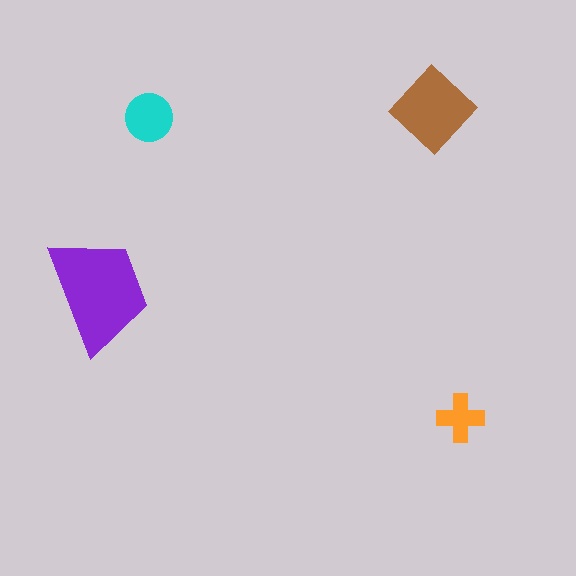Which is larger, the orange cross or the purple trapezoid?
The purple trapezoid.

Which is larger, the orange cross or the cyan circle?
The cyan circle.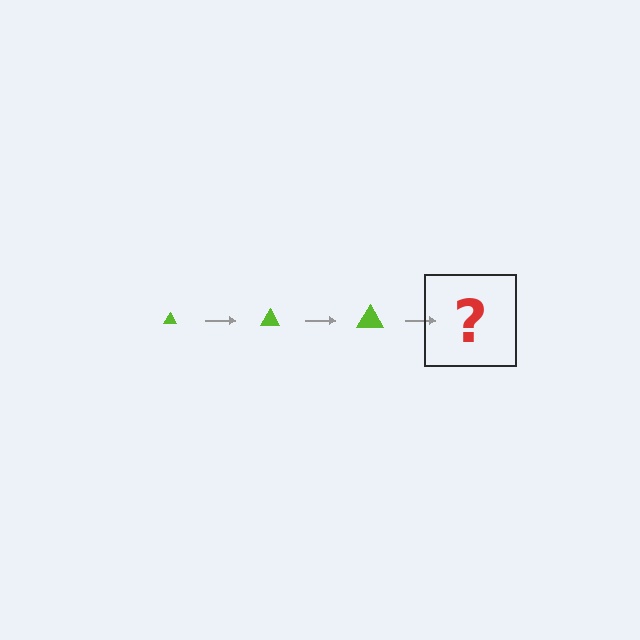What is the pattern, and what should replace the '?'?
The pattern is that the triangle gets progressively larger each step. The '?' should be a lime triangle, larger than the previous one.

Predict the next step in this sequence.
The next step is a lime triangle, larger than the previous one.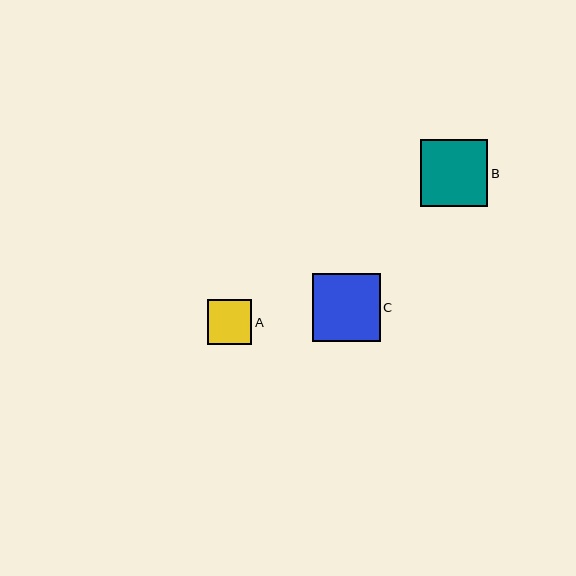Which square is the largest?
Square C is the largest with a size of approximately 68 pixels.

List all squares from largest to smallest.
From largest to smallest: C, B, A.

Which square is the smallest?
Square A is the smallest with a size of approximately 45 pixels.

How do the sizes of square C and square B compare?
Square C and square B are approximately the same size.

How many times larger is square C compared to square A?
Square C is approximately 1.5 times the size of square A.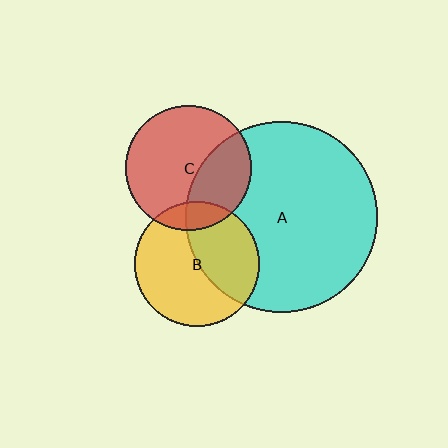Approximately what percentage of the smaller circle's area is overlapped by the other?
Approximately 35%.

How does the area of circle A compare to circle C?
Approximately 2.3 times.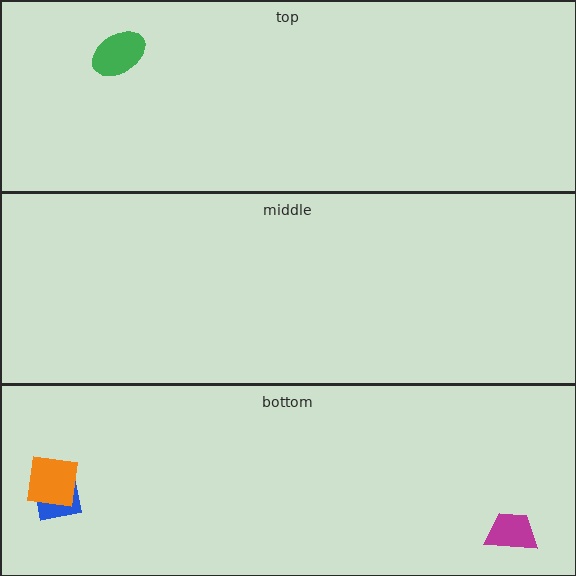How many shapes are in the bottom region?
3.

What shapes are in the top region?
The green ellipse.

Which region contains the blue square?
The bottom region.